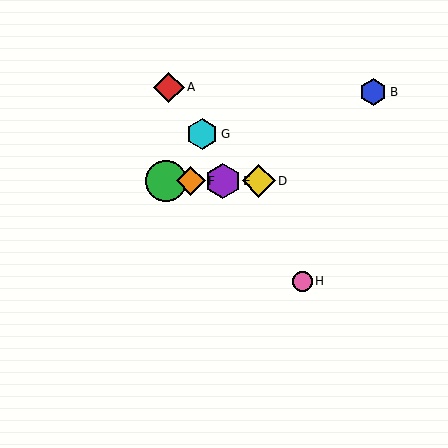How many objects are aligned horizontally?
4 objects (C, D, E, F) are aligned horizontally.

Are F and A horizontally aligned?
No, F is at y≈181 and A is at y≈87.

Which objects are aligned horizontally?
Objects C, D, E, F are aligned horizontally.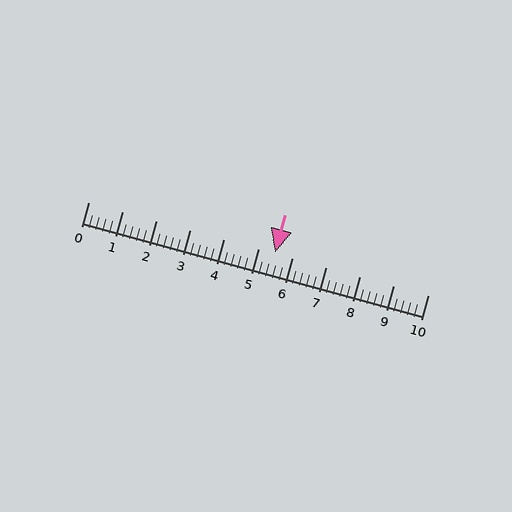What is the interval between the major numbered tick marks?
The major tick marks are spaced 1 units apart.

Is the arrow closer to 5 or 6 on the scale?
The arrow is closer to 6.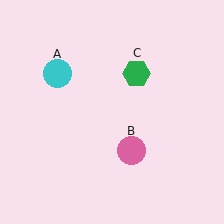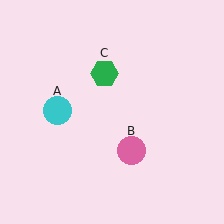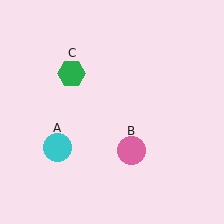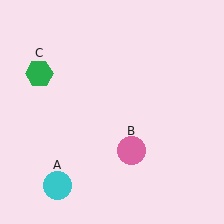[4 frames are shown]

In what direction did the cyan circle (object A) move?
The cyan circle (object A) moved down.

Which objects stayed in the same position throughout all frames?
Pink circle (object B) remained stationary.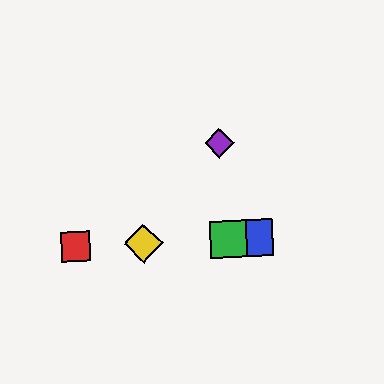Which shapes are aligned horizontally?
The red square, the blue square, the green square, the yellow diamond are aligned horizontally.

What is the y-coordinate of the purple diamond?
The purple diamond is at y≈143.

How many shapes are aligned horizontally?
4 shapes (the red square, the blue square, the green square, the yellow diamond) are aligned horizontally.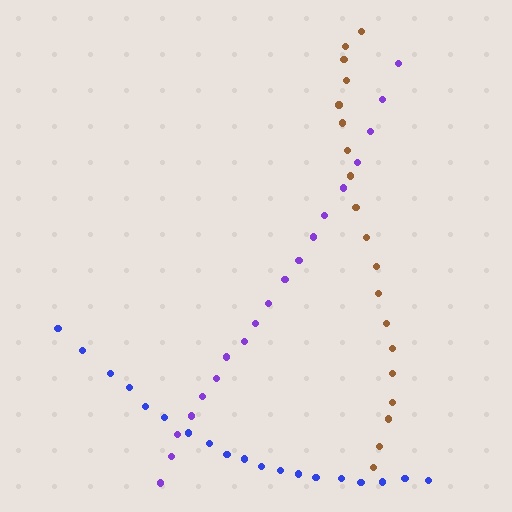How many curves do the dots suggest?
There are 3 distinct paths.